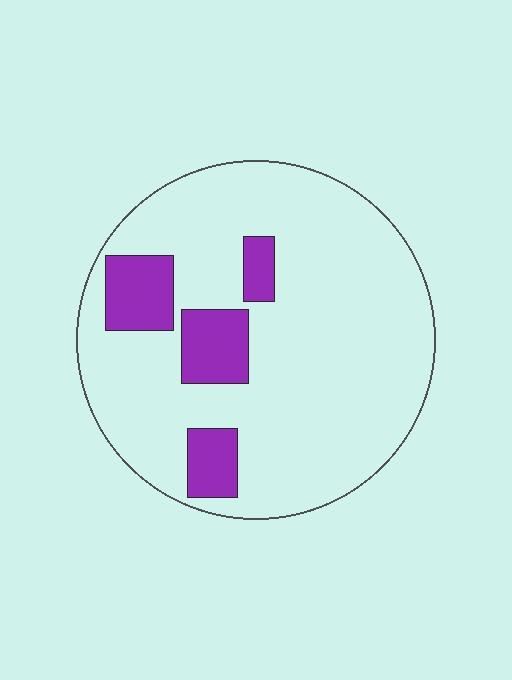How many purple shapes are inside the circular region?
4.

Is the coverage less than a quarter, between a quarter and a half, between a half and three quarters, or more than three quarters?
Less than a quarter.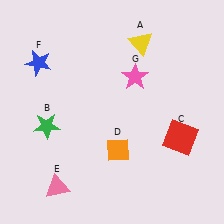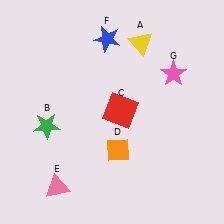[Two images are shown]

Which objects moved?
The objects that moved are: the red square (C), the blue star (F), the pink star (G).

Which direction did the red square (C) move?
The red square (C) moved left.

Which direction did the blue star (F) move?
The blue star (F) moved right.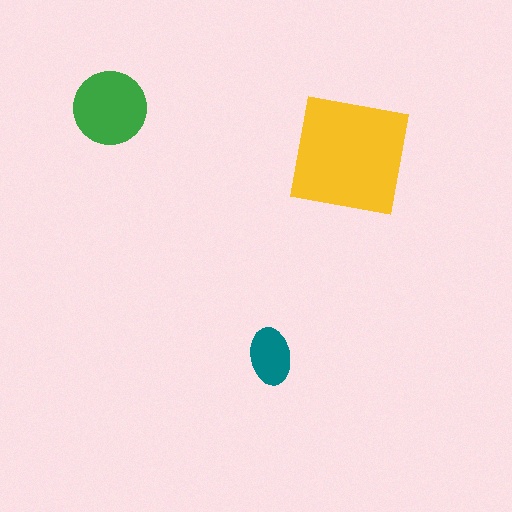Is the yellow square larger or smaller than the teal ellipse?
Larger.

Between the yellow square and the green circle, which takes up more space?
The yellow square.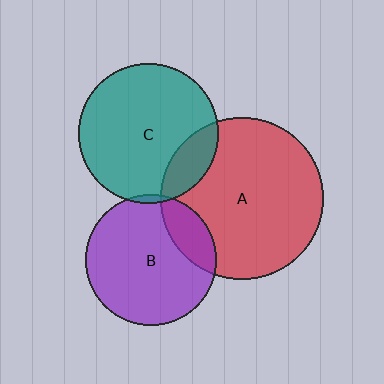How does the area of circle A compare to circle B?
Approximately 1.5 times.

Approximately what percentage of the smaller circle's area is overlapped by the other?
Approximately 20%.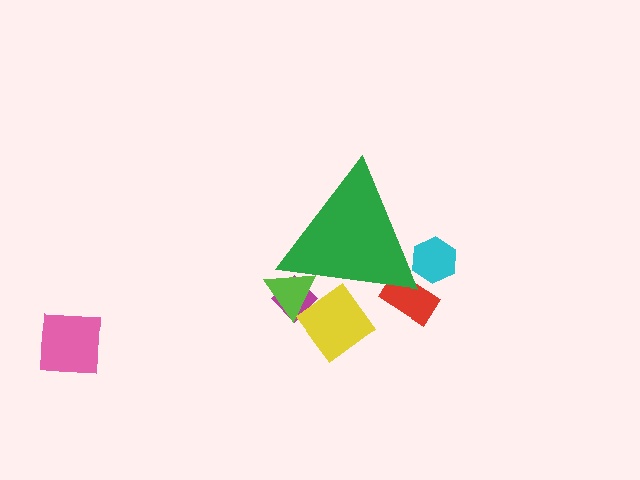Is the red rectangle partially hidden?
Yes, the red rectangle is partially hidden behind the green triangle.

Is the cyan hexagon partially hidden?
Yes, the cyan hexagon is partially hidden behind the green triangle.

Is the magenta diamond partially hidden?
Yes, the magenta diamond is partially hidden behind the green triangle.